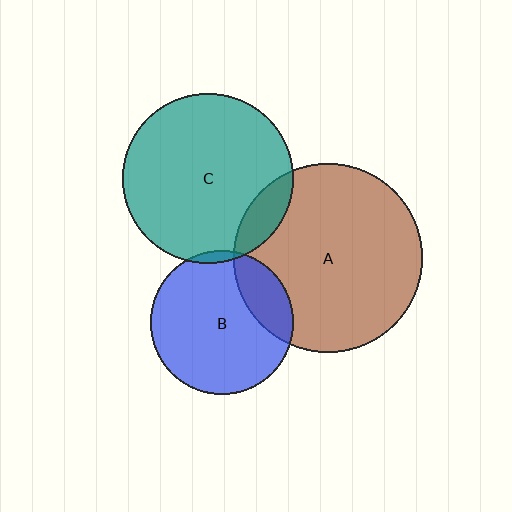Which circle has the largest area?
Circle A (brown).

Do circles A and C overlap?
Yes.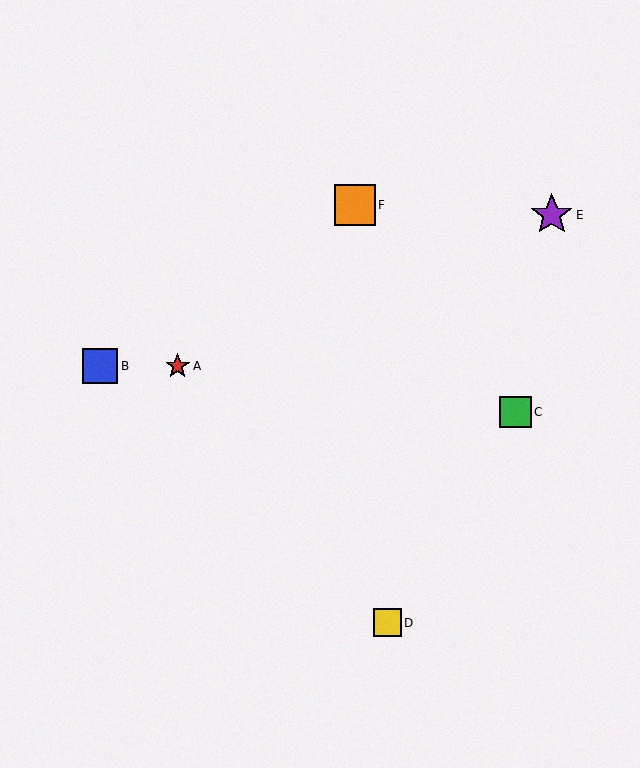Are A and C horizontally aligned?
No, A is at y≈366 and C is at y≈412.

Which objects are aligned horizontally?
Objects A, B are aligned horizontally.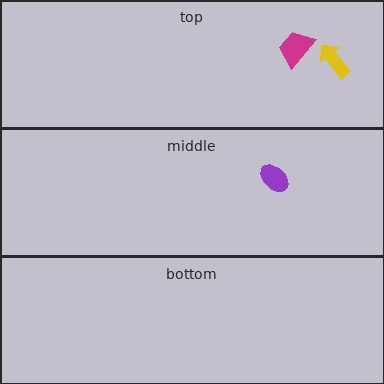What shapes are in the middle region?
The purple ellipse.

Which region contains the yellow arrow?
The top region.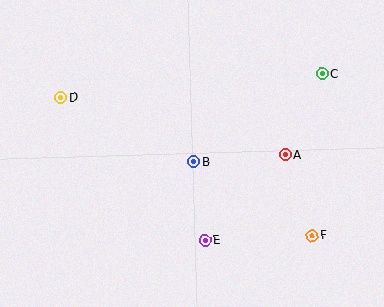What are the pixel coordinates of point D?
Point D is at (61, 97).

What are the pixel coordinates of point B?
Point B is at (194, 162).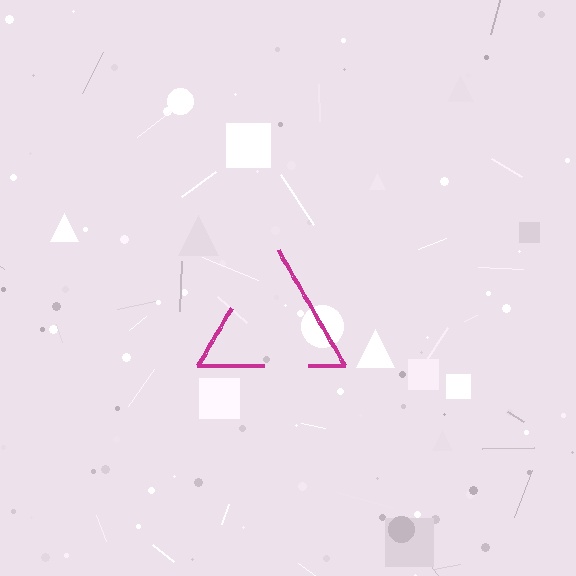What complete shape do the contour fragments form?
The contour fragments form a triangle.